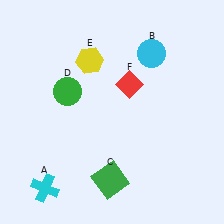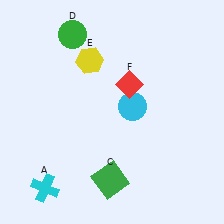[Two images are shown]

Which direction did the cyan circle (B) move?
The cyan circle (B) moved down.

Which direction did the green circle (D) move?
The green circle (D) moved up.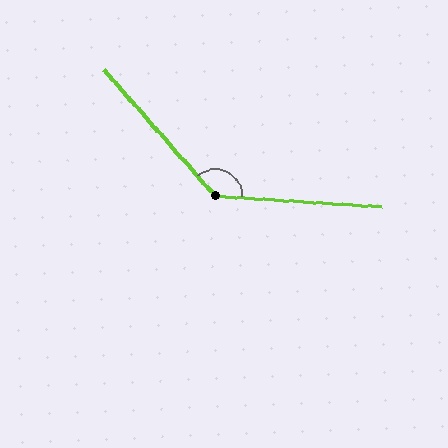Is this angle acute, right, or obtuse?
It is obtuse.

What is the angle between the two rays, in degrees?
Approximately 135 degrees.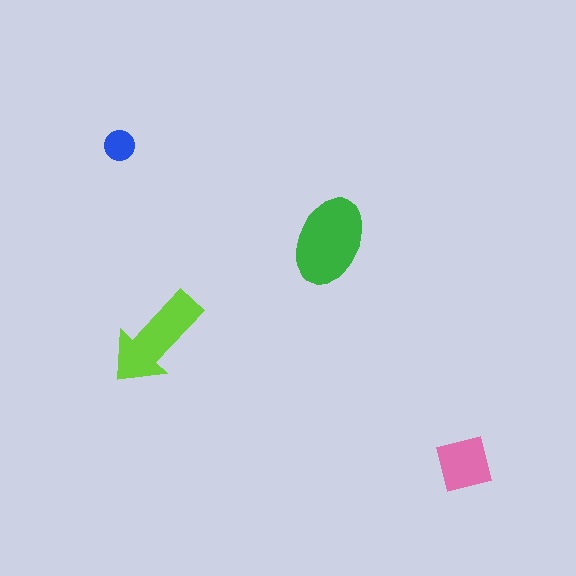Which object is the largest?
The green ellipse.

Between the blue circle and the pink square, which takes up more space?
The pink square.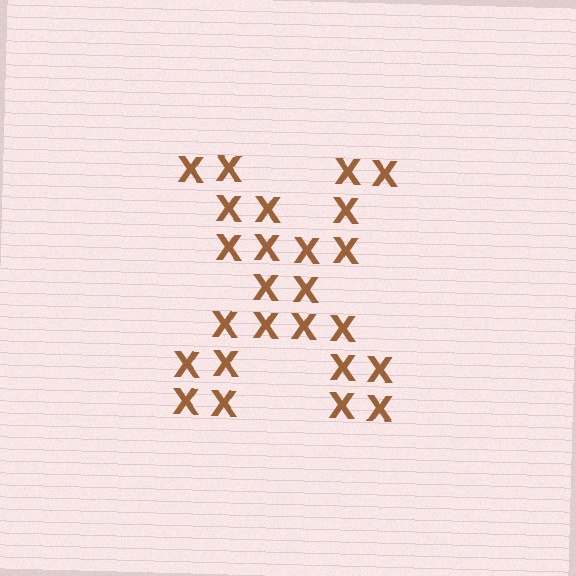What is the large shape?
The large shape is the letter X.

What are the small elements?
The small elements are letter X's.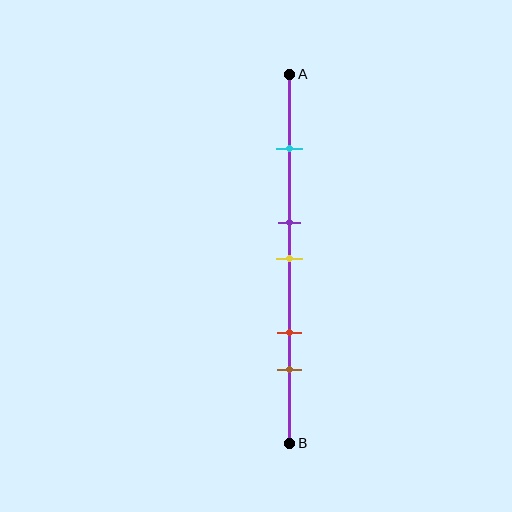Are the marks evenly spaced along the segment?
No, the marks are not evenly spaced.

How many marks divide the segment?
There are 5 marks dividing the segment.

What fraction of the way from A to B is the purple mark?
The purple mark is approximately 40% (0.4) of the way from A to B.